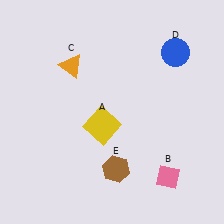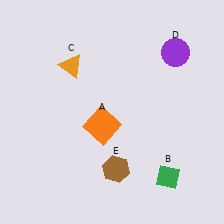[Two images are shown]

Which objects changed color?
A changed from yellow to orange. B changed from pink to green. D changed from blue to purple.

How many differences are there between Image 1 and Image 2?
There are 3 differences between the two images.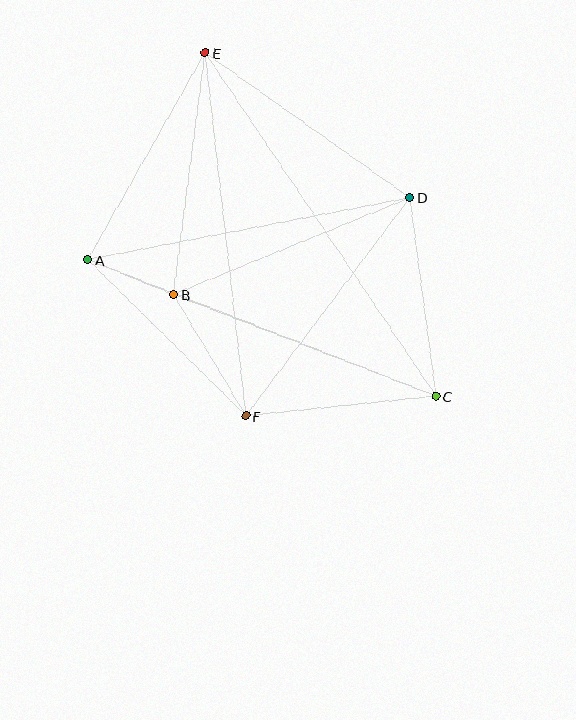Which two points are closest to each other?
Points A and B are closest to each other.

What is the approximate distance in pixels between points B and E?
The distance between B and E is approximately 244 pixels.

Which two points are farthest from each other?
Points C and E are farthest from each other.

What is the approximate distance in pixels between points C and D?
The distance between C and D is approximately 200 pixels.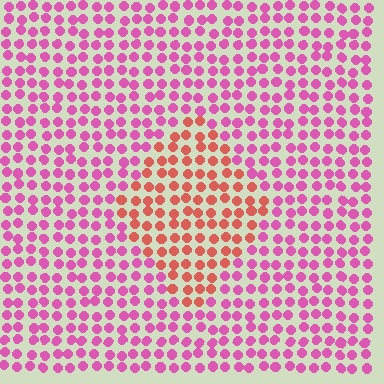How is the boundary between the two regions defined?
The boundary is defined purely by a slight shift in hue (about 44 degrees). Spacing, size, and orientation are identical on both sides.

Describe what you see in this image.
The image is filled with small pink elements in a uniform arrangement. A diamond-shaped region is visible where the elements are tinted to a slightly different hue, forming a subtle color boundary.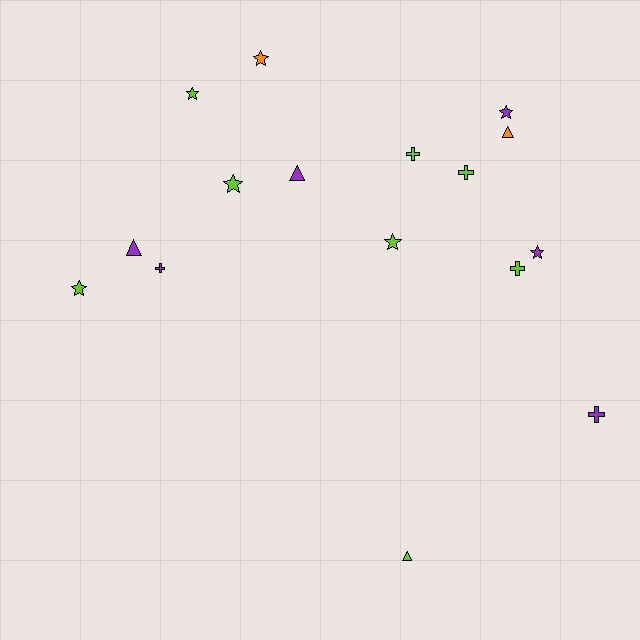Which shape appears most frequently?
Star, with 7 objects.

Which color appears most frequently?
Lime, with 8 objects.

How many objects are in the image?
There are 16 objects.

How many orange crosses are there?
There are no orange crosses.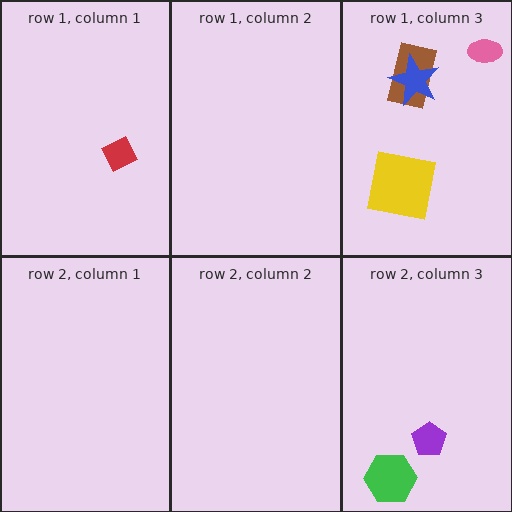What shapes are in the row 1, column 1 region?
The red diamond.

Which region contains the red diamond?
The row 1, column 1 region.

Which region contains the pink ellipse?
The row 1, column 3 region.